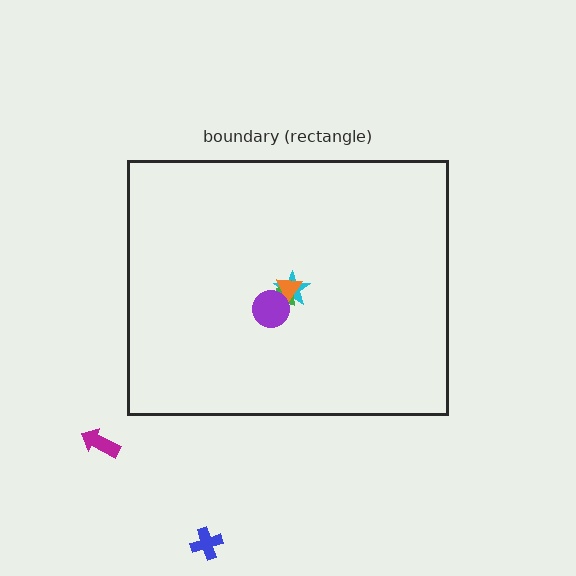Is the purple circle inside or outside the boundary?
Inside.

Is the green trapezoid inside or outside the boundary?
Inside.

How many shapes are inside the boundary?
4 inside, 2 outside.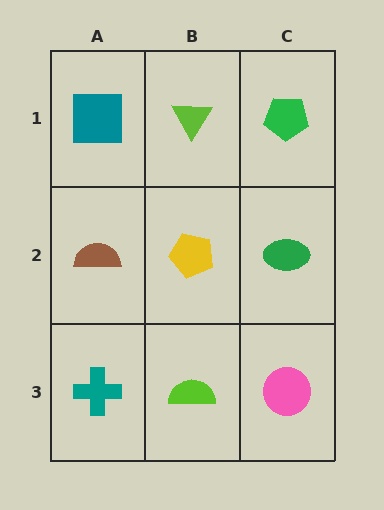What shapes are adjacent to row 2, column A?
A teal square (row 1, column A), a teal cross (row 3, column A), a yellow pentagon (row 2, column B).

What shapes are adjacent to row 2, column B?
A lime triangle (row 1, column B), a lime semicircle (row 3, column B), a brown semicircle (row 2, column A), a green ellipse (row 2, column C).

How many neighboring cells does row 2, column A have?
3.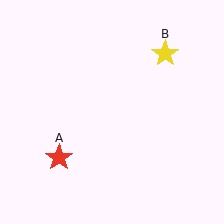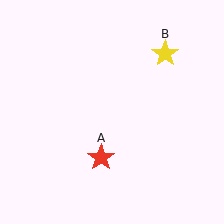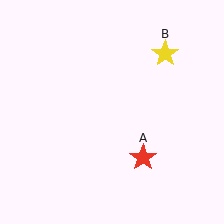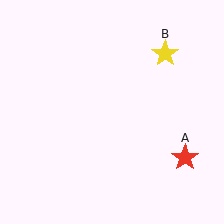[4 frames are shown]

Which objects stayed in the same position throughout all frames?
Yellow star (object B) remained stationary.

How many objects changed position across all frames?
1 object changed position: red star (object A).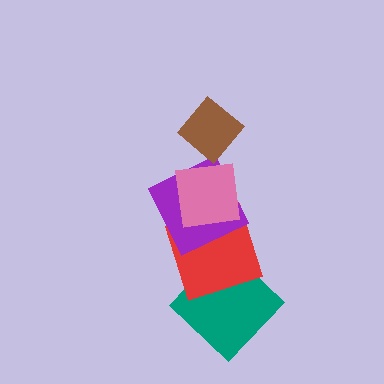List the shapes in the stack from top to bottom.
From top to bottom: the brown diamond, the pink square, the purple square, the red square, the teal diamond.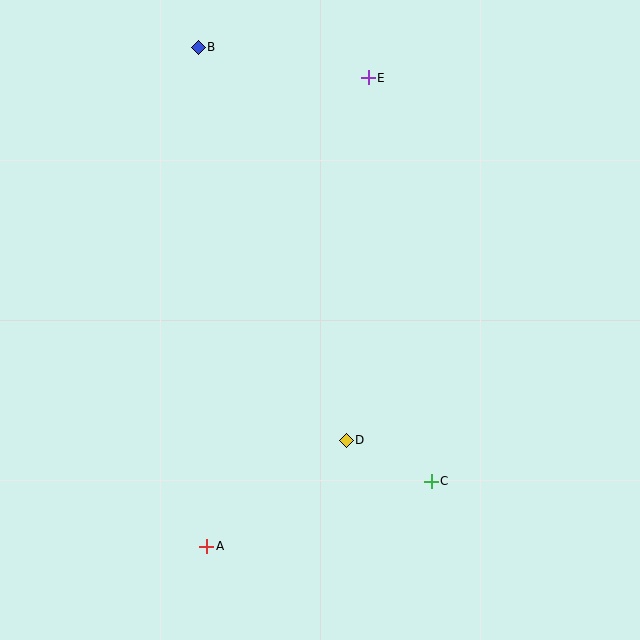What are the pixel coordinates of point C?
Point C is at (431, 481).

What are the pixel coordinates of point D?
Point D is at (346, 440).